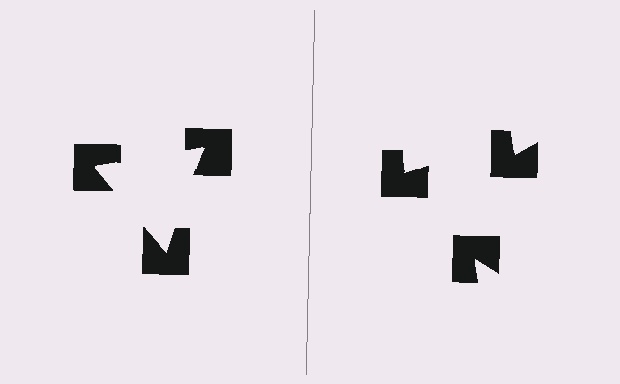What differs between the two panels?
The notched squares are positioned identically on both sides; only the wedge orientations differ. On the left they align to a triangle; on the right they are misaligned.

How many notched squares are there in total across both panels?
6 — 3 on each side.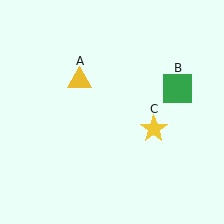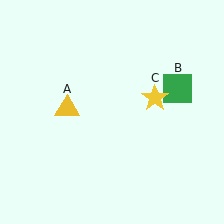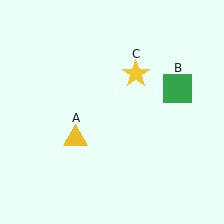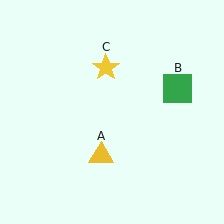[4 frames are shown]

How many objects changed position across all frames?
2 objects changed position: yellow triangle (object A), yellow star (object C).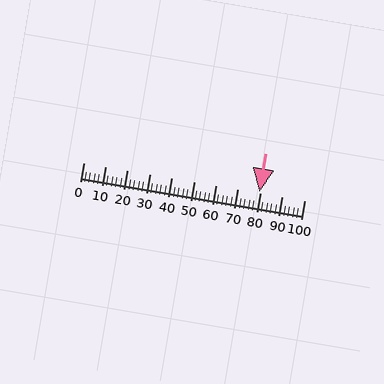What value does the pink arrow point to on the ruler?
The pink arrow points to approximately 80.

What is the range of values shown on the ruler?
The ruler shows values from 0 to 100.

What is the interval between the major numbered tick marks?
The major tick marks are spaced 10 units apart.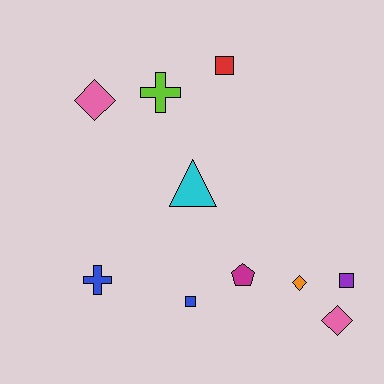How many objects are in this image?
There are 10 objects.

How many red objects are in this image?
There is 1 red object.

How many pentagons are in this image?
There is 1 pentagon.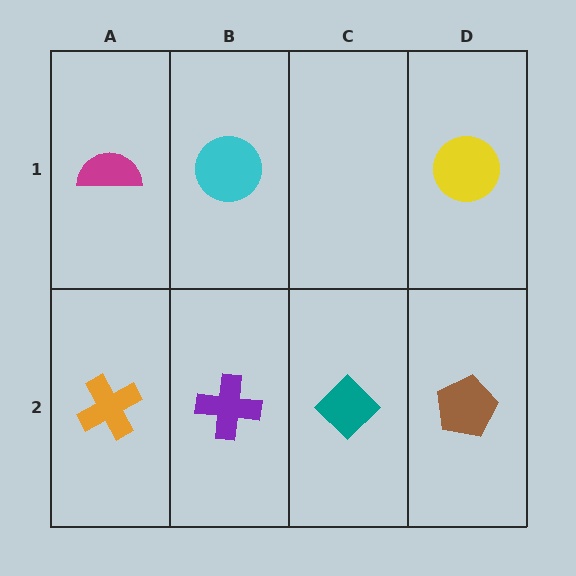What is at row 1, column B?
A cyan circle.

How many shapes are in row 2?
4 shapes.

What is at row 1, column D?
A yellow circle.